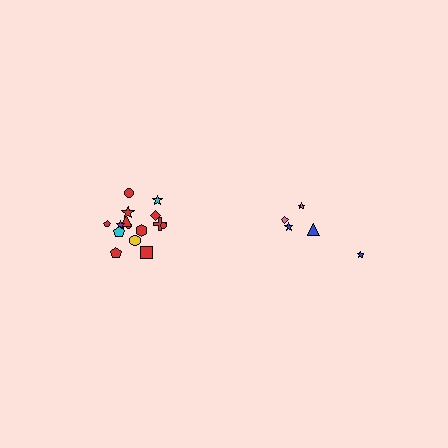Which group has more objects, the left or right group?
The left group.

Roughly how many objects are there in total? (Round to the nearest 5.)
Roughly 20 objects in total.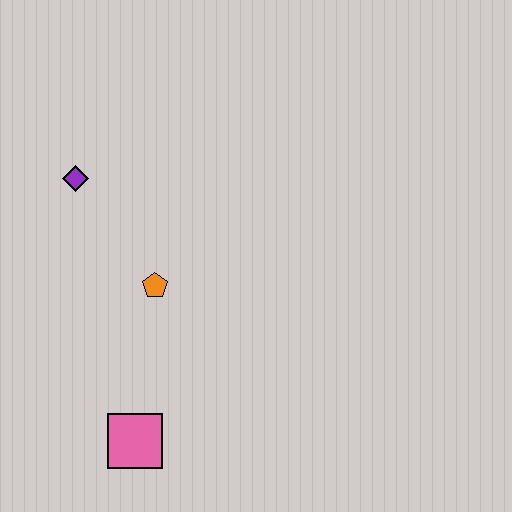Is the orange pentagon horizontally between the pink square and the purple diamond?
No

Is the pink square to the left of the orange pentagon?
Yes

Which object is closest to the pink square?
The orange pentagon is closest to the pink square.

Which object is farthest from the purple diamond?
The pink square is farthest from the purple diamond.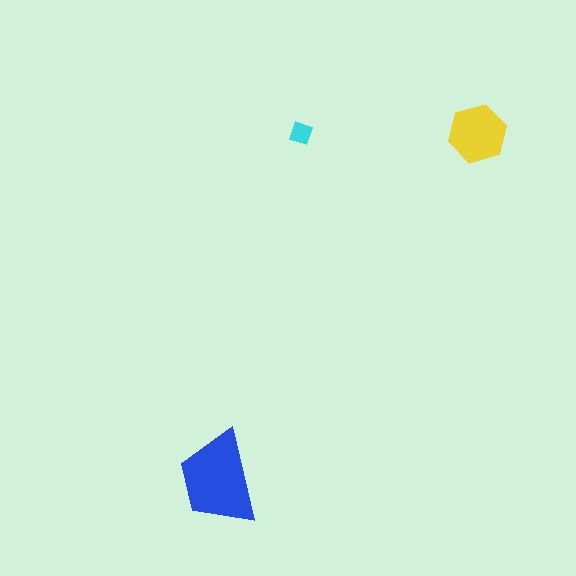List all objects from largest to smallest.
The blue trapezoid, the yellow hexagon, the cyan diamond.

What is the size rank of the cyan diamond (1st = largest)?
3rd.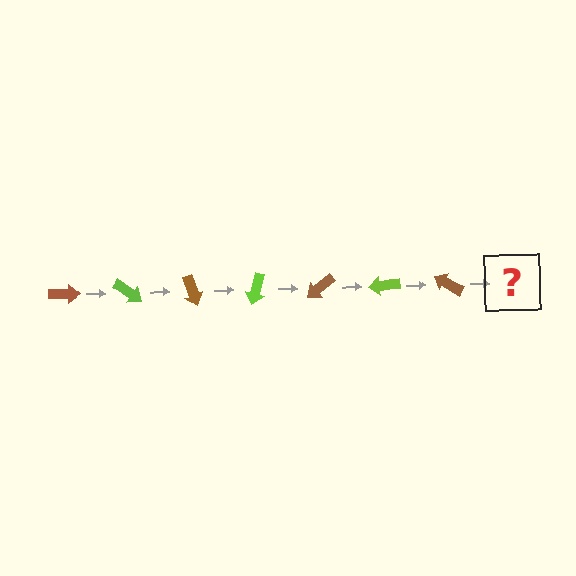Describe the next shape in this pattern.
It should be a lime arrow, rotated 245 degrees from the start.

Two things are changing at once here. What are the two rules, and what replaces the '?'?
The two rules are that it rotates 35 degrees each step and the color cycles through brown and lime. The '?' should be a lime arrow, rotated 245 degrees from the start.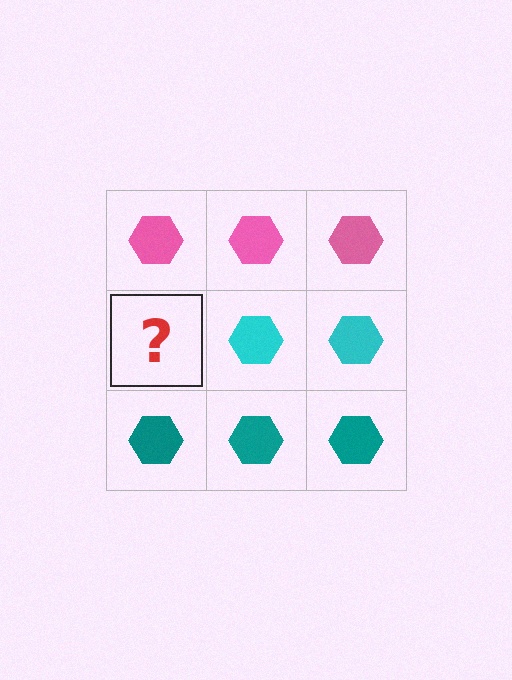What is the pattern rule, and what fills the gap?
The rule is that each row has a consistent color. The gap should be filled with a cyan hexagon.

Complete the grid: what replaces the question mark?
The question mark should be replaced with a cyan hexagon.